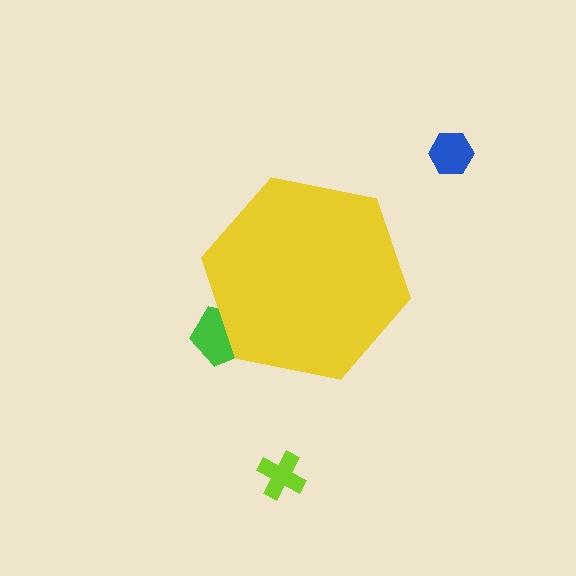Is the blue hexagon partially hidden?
No, the blue hexagon is fully visible.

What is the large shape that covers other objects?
A yellow hexagon.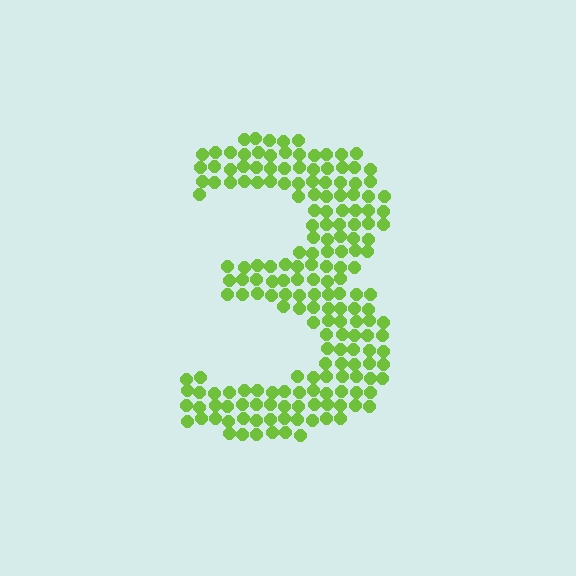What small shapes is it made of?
It is made of small circles.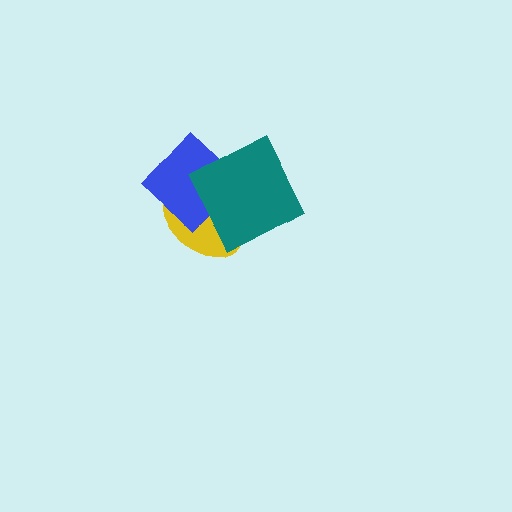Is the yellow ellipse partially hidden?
Yes, it is partially covered by another shape.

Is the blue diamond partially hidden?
Yes, it is partially covered by another shape.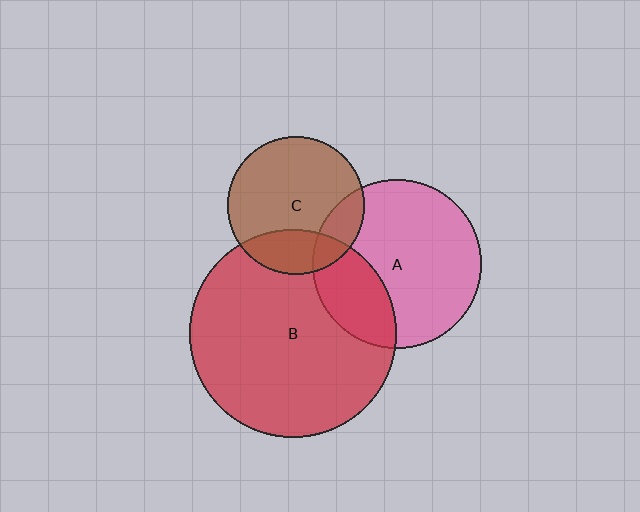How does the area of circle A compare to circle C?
Approximately 1.5 times.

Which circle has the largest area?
Circle B (red).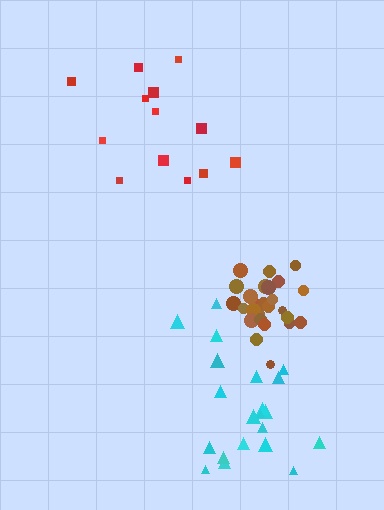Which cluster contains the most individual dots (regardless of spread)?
Brown (30).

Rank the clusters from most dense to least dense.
brown, cyan, red.